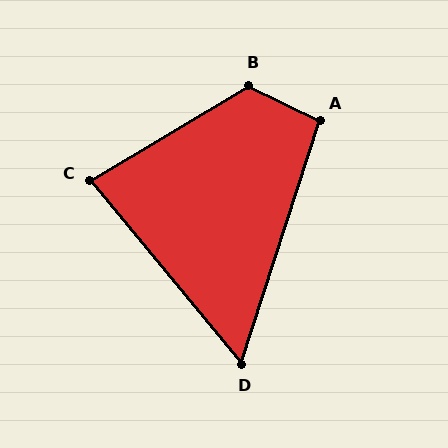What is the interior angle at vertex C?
Approximately 81 degrees (acute).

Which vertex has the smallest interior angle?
D, at approximately 57 degrees.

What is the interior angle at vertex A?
Approximately 99 degrees (obtuse).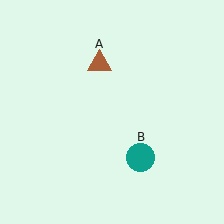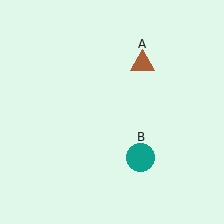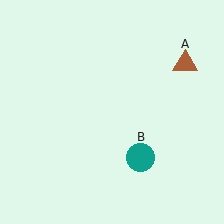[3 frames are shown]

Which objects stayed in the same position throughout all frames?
Teal circle (object B) remained stationary.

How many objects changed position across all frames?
1 object changed position: brown triangle (object A).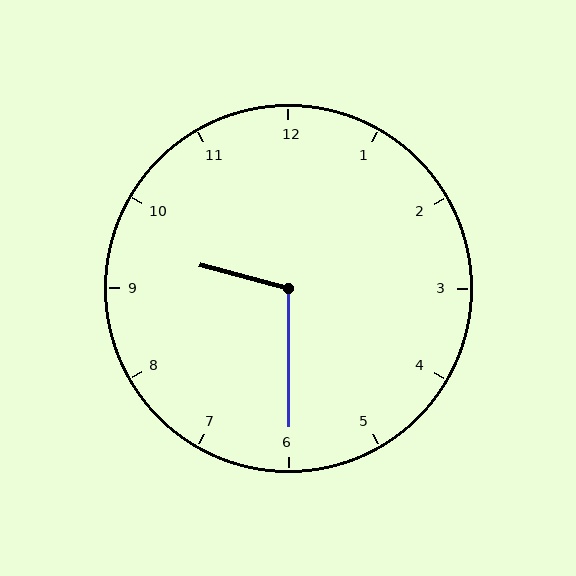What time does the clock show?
9:30.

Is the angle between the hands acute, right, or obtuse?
It is obtuse.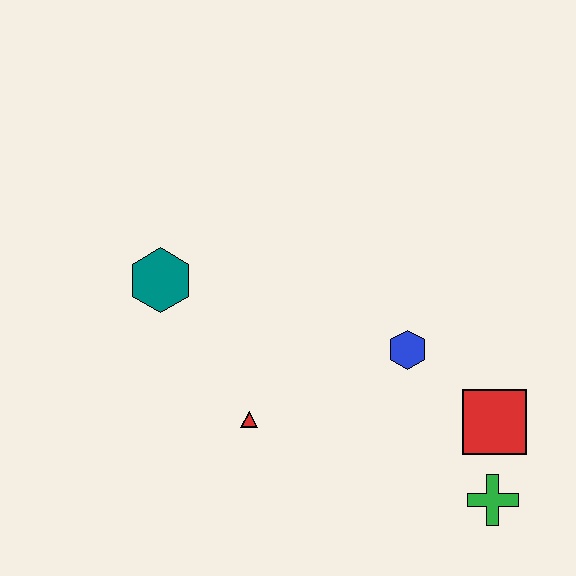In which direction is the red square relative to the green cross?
The red square is above the green cross.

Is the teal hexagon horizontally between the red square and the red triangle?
No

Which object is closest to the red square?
The green cross is closest to the red square.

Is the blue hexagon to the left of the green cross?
Yes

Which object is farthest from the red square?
The teal hexagon is farthest from the red square.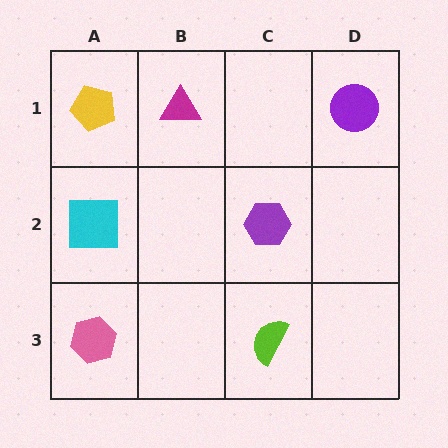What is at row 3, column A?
A pink hexagon.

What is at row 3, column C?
A lime semicircle.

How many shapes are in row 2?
2 shapes.